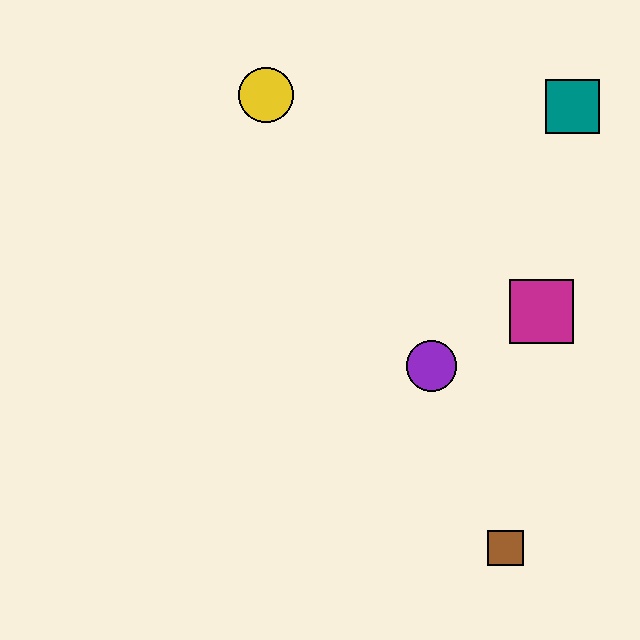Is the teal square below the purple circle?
No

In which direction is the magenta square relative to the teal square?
The magenta square is below the teal square.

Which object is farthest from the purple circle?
The yellow circle is farthest from the purple circle.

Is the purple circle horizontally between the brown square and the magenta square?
No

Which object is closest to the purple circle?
The magenta square is closest to the purple circle.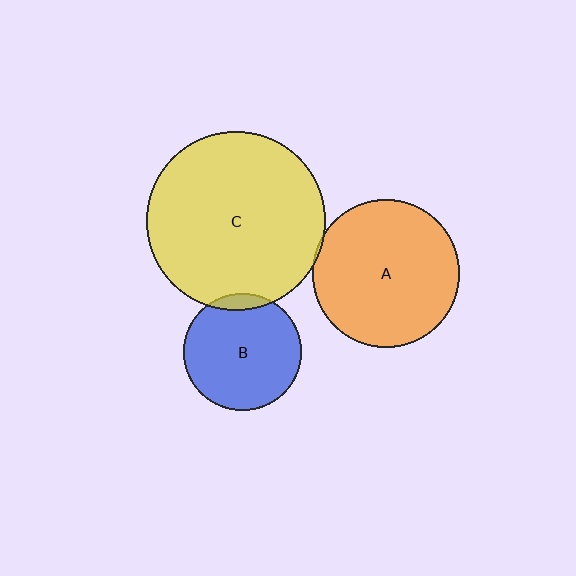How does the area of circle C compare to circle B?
Approximately 2.3 times.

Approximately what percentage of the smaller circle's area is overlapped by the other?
Approximately 5%.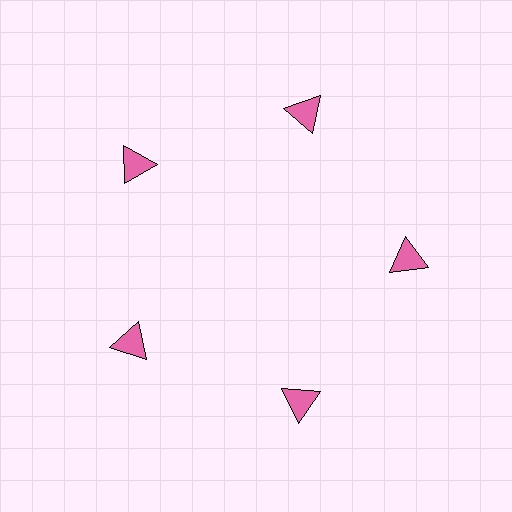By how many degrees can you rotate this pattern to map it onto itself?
The pattern maps onto itself every 72 degrees of rotation.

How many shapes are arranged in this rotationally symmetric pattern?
There are 5 shapes, arranged in 5 groups of 1.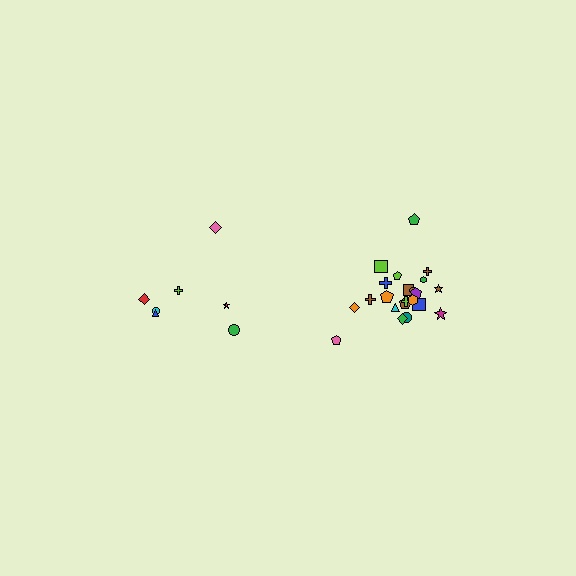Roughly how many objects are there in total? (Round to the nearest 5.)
Roughly 30 objects in total.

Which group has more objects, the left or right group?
The right group.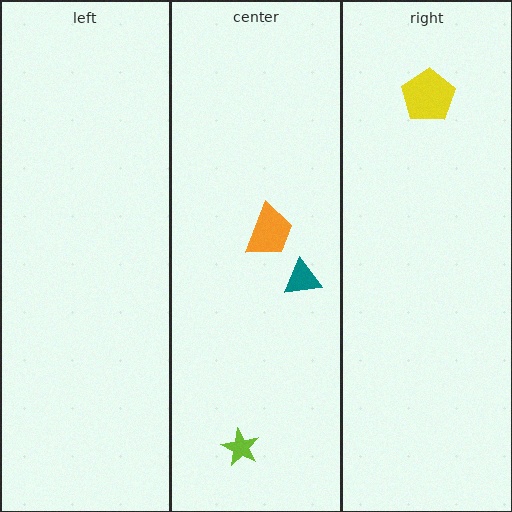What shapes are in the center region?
The teal triangle, the orange trapezoid, the lime star.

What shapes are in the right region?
The yellow pentagon.